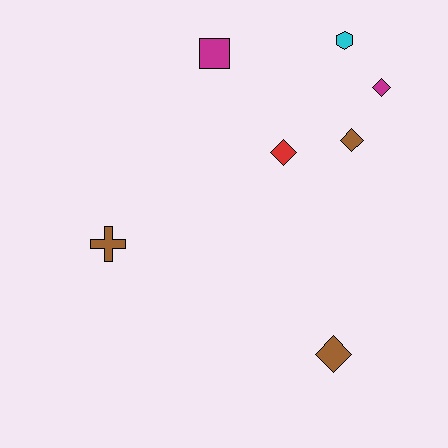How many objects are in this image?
There are 7 objects.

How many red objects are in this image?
There is 1 red object.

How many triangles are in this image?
There are no triangles.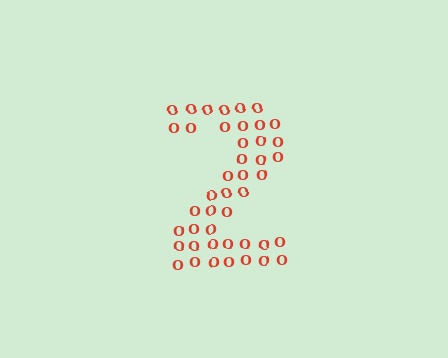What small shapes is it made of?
It is made of small letter O's.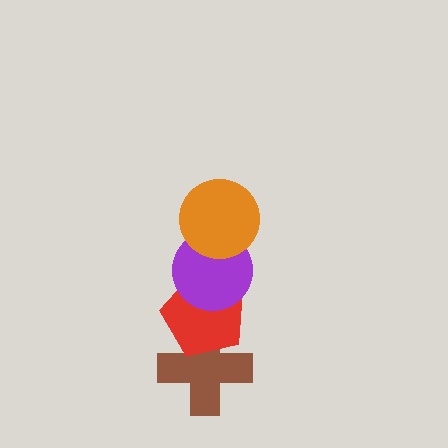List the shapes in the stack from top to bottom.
From top to bottom: the orange circle, the purple circle, the red pentagon, the brown cross.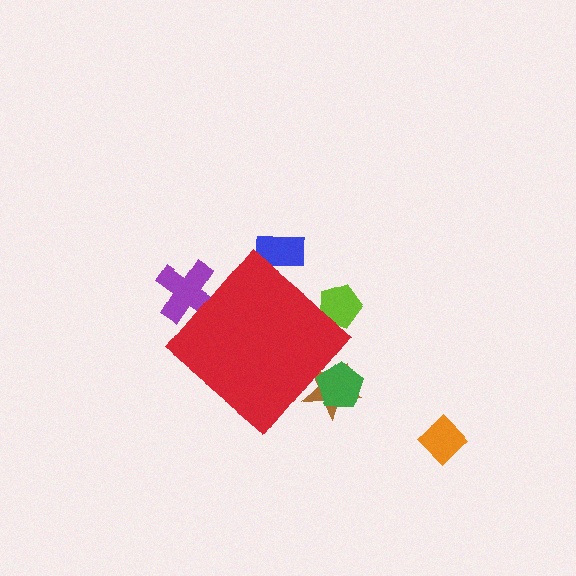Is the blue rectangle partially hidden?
Yes, the blue rectangle is partially hidden behind the red diamond.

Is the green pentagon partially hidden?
Yes, the green pentagon is partially hidden behind the red diamond.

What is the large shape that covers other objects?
A red diamond.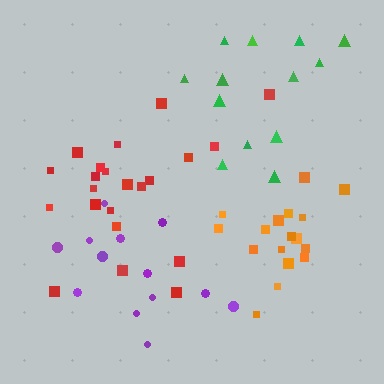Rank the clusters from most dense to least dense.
orange, red, purple, green.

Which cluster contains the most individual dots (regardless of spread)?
Red (22).